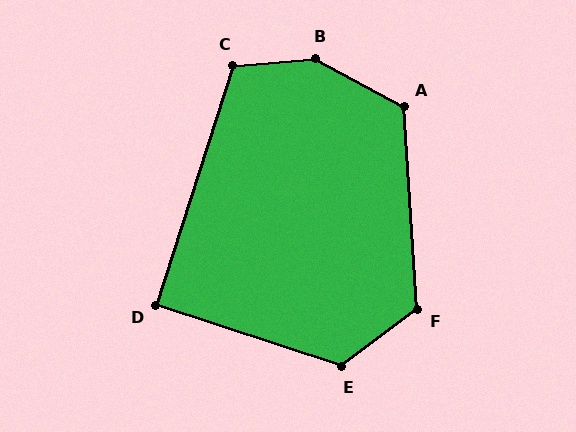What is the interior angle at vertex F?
Approximately 123 degrees (obtuse).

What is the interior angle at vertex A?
Approximately 122 degrees (obtuse).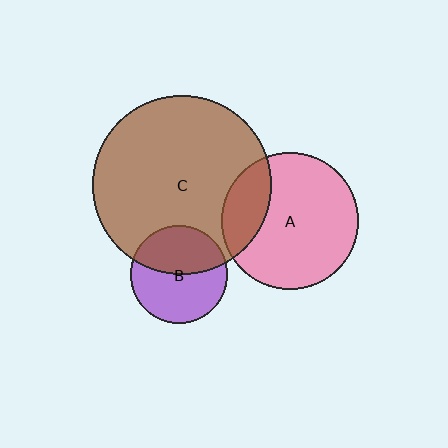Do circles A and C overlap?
Yes.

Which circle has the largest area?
Circle C (brown).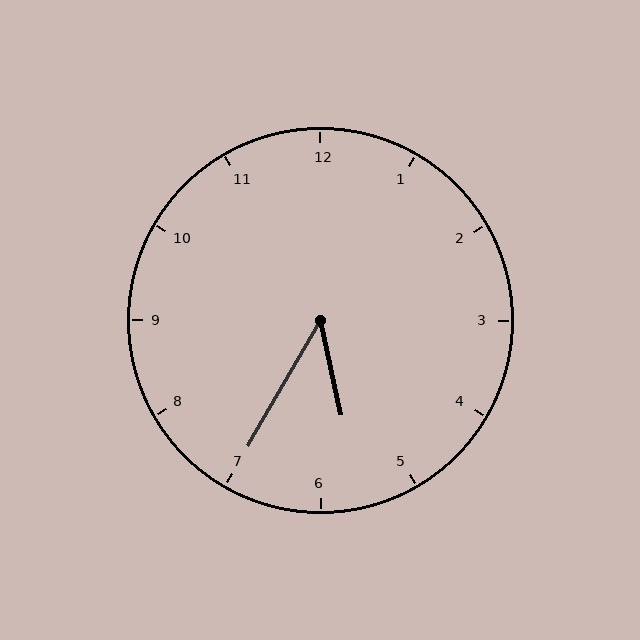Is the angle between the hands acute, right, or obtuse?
It is acute.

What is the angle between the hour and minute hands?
Approximately 42 degrees.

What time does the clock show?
5:35.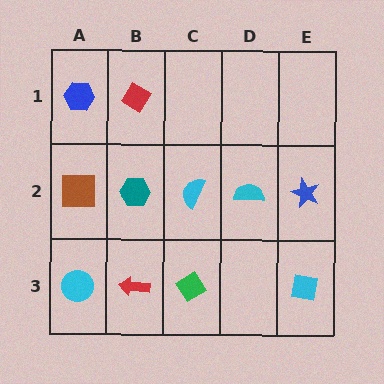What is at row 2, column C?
A cyan semicircle.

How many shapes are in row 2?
5 shapes.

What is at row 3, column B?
A red arrow.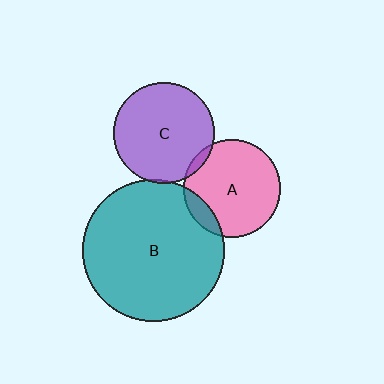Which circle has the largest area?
Circle B (teal).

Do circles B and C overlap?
Yes.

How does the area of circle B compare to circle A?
Approximately 2.1 times.